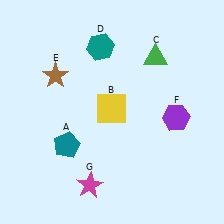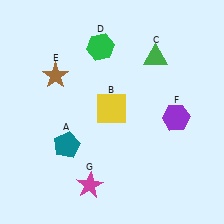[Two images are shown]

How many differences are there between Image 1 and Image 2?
There is 1 difference between the two images.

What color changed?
The hexagon (D) changed from teal in Image 1 to green in Image 2.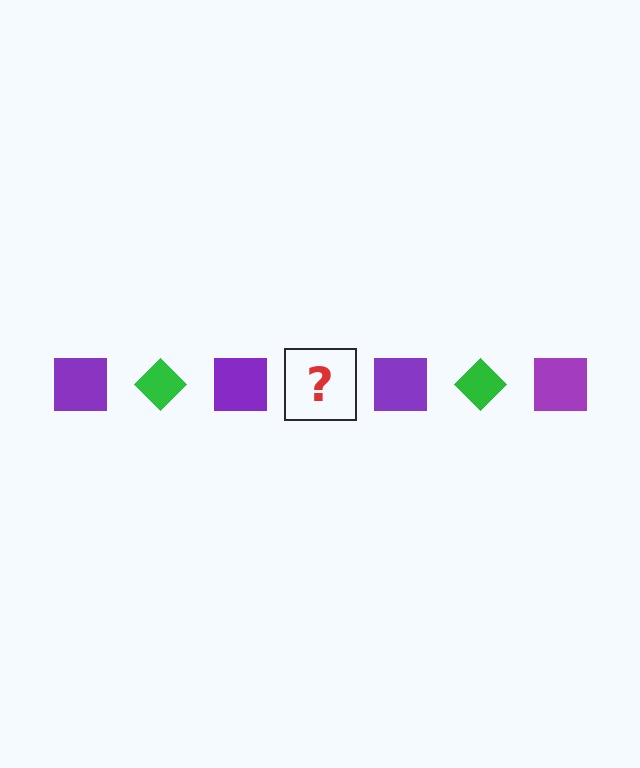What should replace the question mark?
The question mark should be replaced with a green diamond.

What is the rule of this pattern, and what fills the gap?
The rule is that the pattern alternates between purple square and green diamond. The gap should be filled with a green diamond.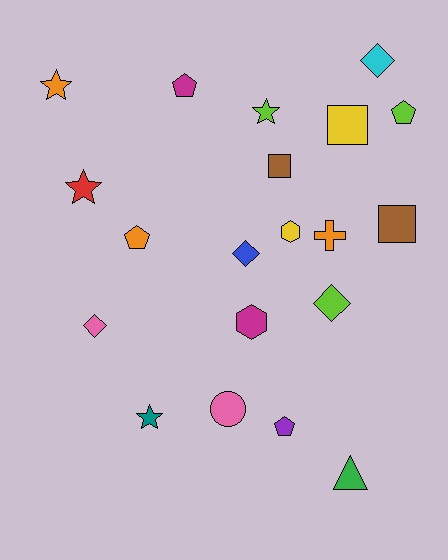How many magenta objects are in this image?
There are 2 magenta objects.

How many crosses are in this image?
There is 1 cross.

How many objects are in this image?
There are 20 objects.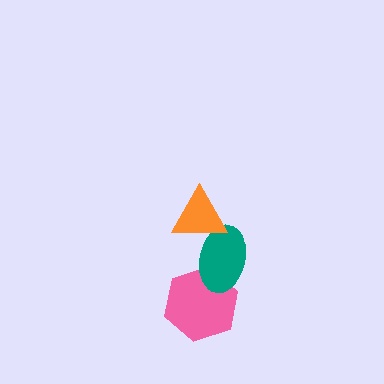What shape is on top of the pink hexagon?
The teal ellipse is on top of the pink hexagon.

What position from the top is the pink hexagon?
The pink hexagon is 3rd from the top.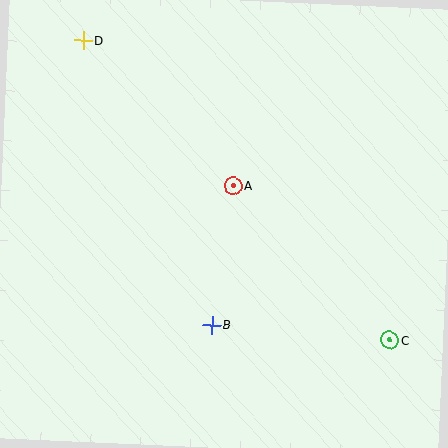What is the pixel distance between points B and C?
The distance between B and C is 179 pixels.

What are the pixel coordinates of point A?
Point A is at (233, 186).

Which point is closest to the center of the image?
Point A at (233, 186) is closest to the center.